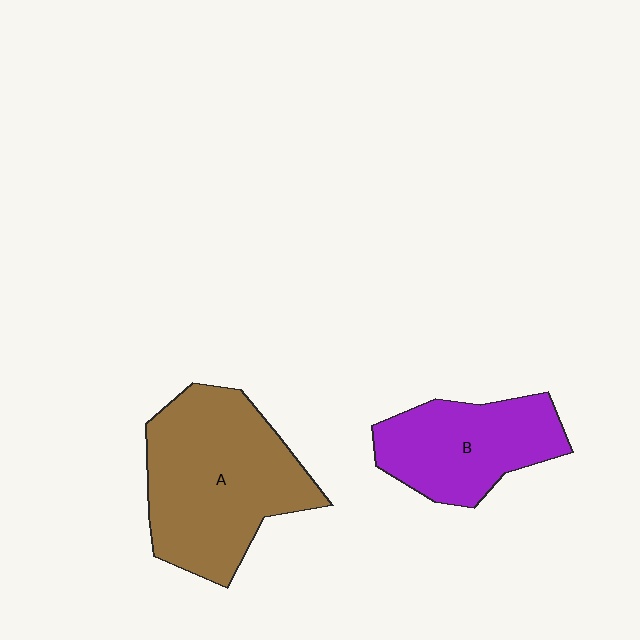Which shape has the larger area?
Shape A (brown).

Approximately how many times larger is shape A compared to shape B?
Approximately 1.5 times.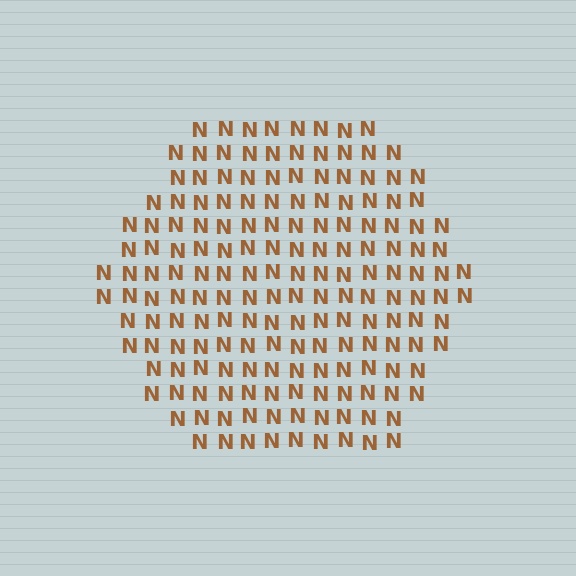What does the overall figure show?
The overall figure shows a hexagon.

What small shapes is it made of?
It is made of small letter N's.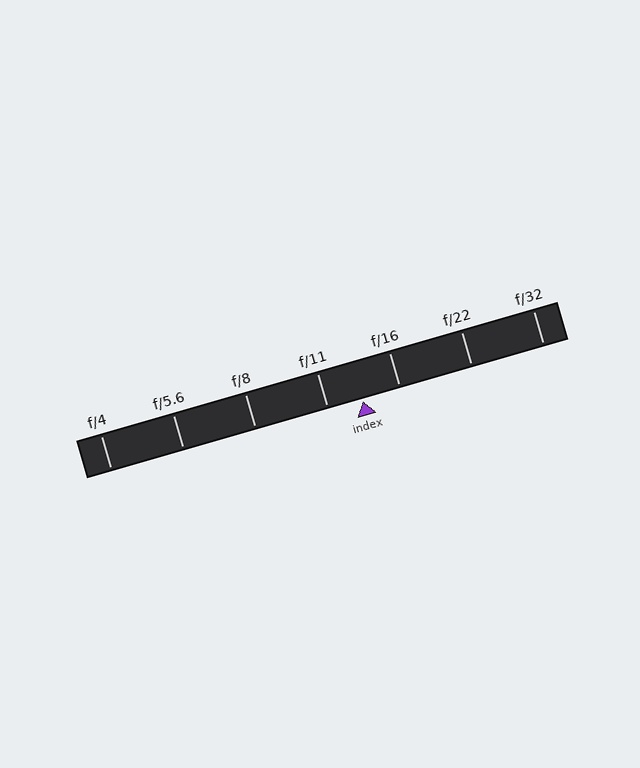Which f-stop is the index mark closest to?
The index mark is closest to f/11.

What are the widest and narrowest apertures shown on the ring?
The widest aperture shown is f/4 and the narrowest is f/32.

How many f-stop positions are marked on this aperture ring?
There are 7 f-stop positions marked.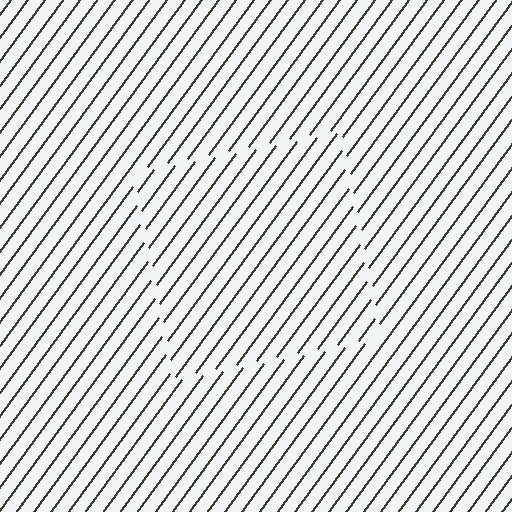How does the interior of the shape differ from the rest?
The interior of the shape contains the same grating, shifted by half a period — the contour is defined by the phase discontinuity where line-ends from the inner and outer gratings abut.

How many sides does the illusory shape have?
4 sides — the line-ends trace a square.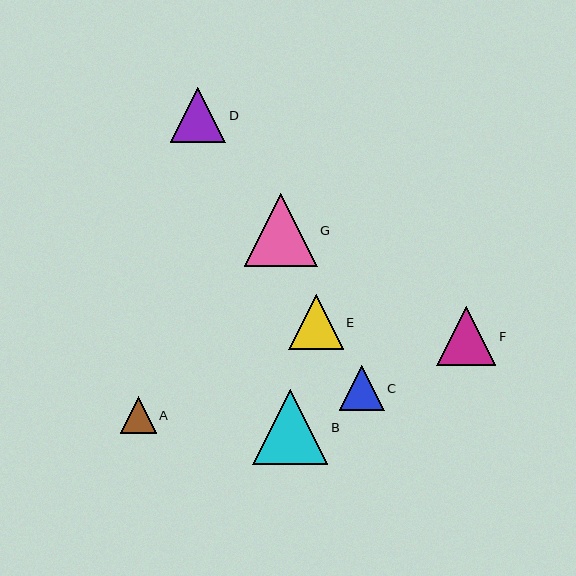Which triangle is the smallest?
Triangle A is the smallest with a size of approximately 36 pixels.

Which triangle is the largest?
Triangle B is the largest with a size of approximately 75 pixels.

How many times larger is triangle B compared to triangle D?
Triangle B is approximately 1.4 times the size of triangle D.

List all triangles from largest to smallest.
From largest to smallest: B, G, F, D, E, C, A.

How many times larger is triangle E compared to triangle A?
Triangle E is approximately 1.5 times the size of triangle A.